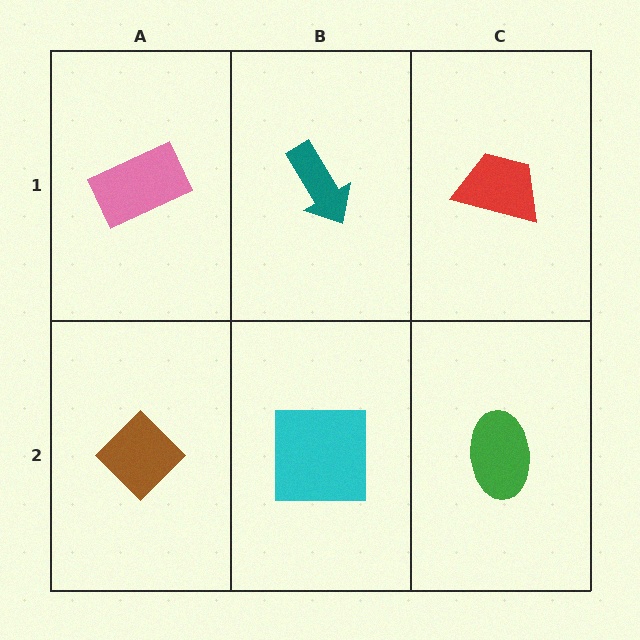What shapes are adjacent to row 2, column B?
A teal arrow (row 1, column B), a brown diamond (row 2, column A), a green ellipse (row 2, column C).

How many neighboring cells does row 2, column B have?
3.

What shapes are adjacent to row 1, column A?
A brown diamond (row 2, column A), a teal arrow (row 1, column B).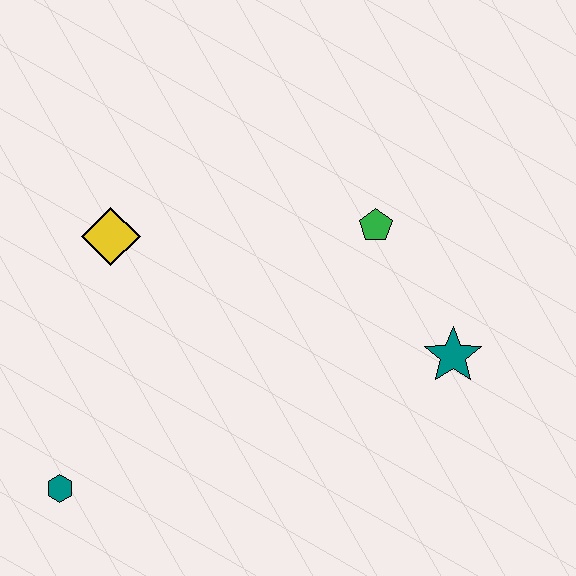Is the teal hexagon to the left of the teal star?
Yes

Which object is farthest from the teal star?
The teal hexagon is farthest from the teal star.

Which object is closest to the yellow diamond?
The teal hexagon is closest to the yellow diamond.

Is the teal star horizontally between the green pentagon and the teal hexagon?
No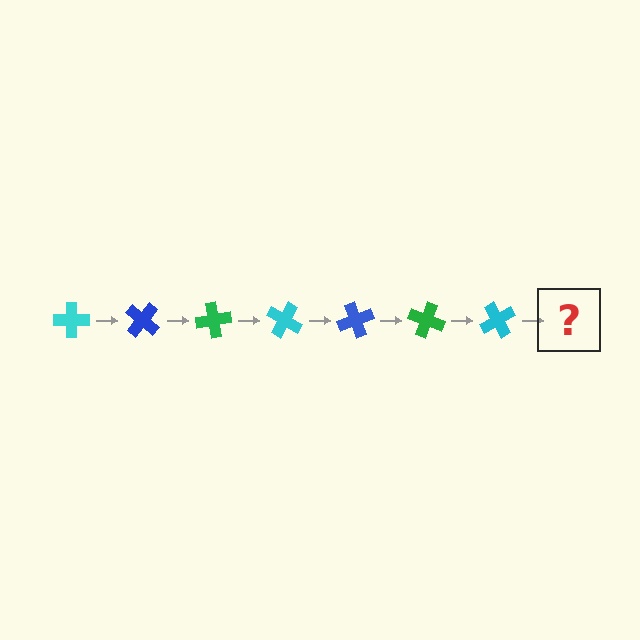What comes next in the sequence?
The next element should be a blue cross, rotated 280 degrees from the start.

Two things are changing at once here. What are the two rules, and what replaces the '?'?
The two rules are that it rotates 40 degrees each step and the color cycles through cyan, blue, and green. The '?' should be a blue cross, rotated 280 degrees from the start.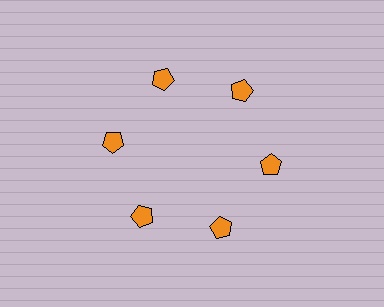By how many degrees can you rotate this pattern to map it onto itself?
The pattern maps onto itself every 60 degrees of rotation.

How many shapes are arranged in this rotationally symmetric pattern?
There are 6 shapes, arranged in 6 groups of 1.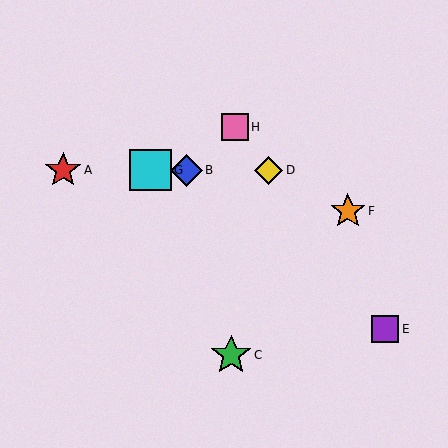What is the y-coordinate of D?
Object D is at y≈170.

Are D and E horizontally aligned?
No, D is at y≈170 and E is at y≈329.